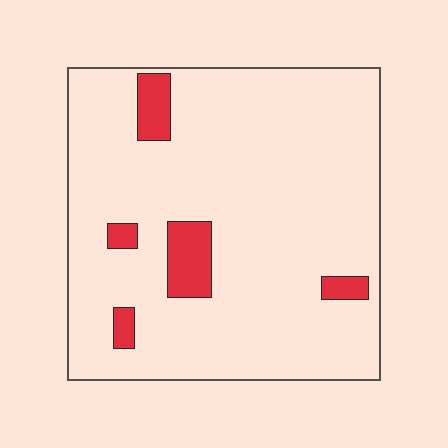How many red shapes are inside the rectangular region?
5.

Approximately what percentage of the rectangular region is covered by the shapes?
Approximately 10%.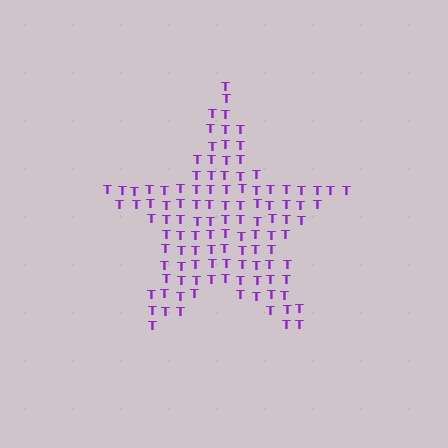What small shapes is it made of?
It is made of small letter T's.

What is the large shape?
The large shape is a star.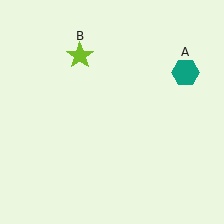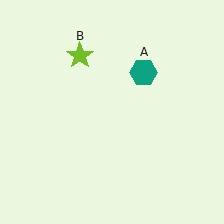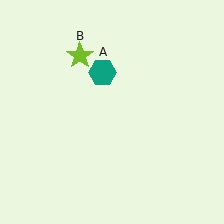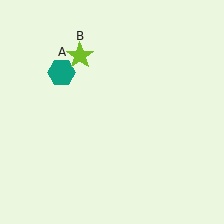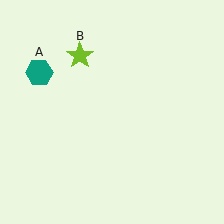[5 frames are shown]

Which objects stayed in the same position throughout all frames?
Lime star (object B) remained stationary.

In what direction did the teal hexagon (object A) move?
The teal hexagon (object A) moved left.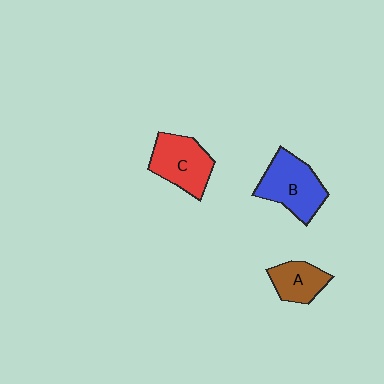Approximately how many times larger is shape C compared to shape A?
Approximately 1.5 times.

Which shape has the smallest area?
Shape A (brown).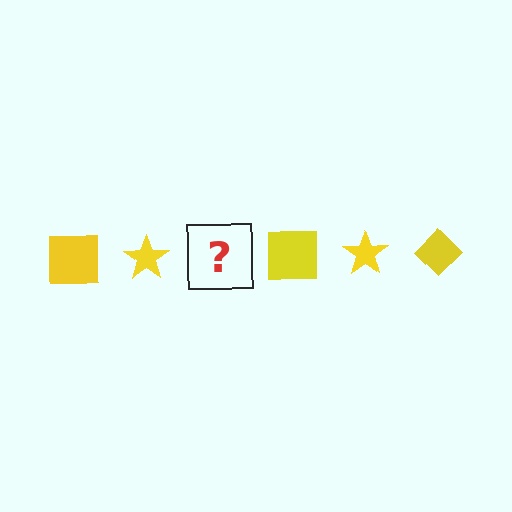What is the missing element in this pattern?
The missing element is a yellow diamond.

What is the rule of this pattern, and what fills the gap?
The rule is that the pattern cycles through square, star, diamond shapes in yellow. The gap should be filled with a yellow diamond.